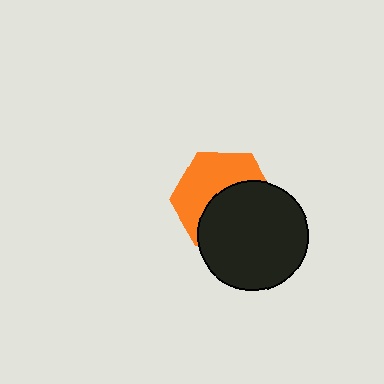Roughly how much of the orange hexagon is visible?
About half of it is visible (roughly 49%).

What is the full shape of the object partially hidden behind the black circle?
The partially hidden object is an orange hexagon.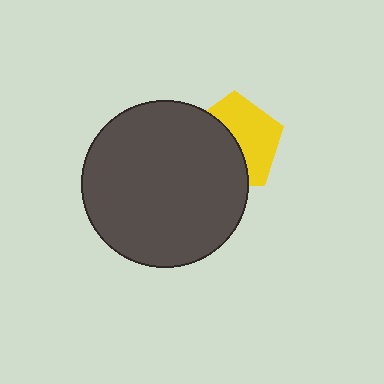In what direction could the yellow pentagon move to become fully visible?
The yellow pentagon could move right. That would shift it out from behind the dark gray circle entirely.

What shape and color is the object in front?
The object in front is a dark gray circle.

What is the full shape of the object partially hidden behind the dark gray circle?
The partially hidden object is a yellow pentagon.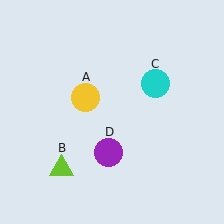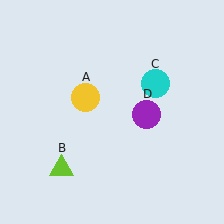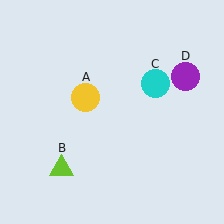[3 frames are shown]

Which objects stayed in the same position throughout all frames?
Yellow circle (object A) and lime triangle (object B) and cyan circle (object C) remained stationary.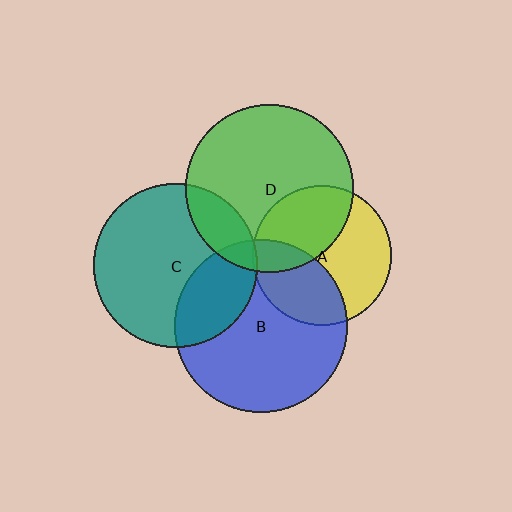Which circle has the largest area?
Circle B (blue).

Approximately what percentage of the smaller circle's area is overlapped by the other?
Approximately 35%.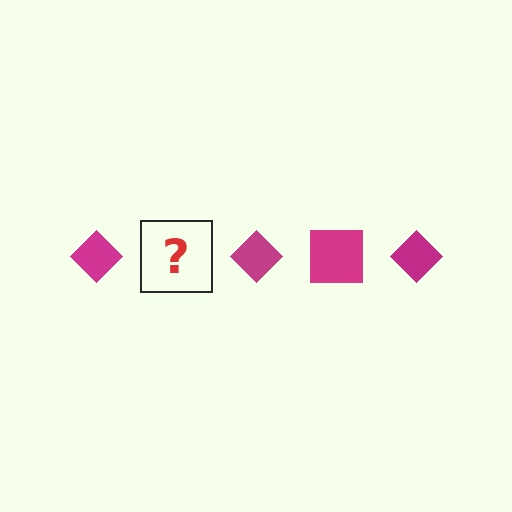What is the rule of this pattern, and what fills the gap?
The rule is that the pattern cycles through diamond, square shapes in magenta. The gap should be filled with a magenta square.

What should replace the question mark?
The question mark should be replaced with a magenta square.